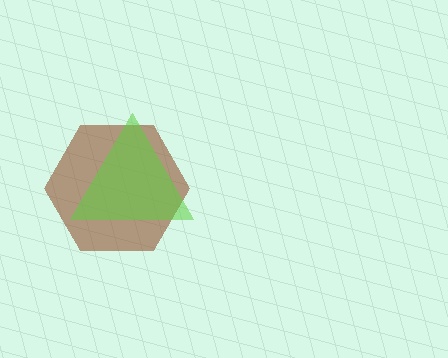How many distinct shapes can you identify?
There are 2 distinct shapes: a brown hexagon, a lime triangle.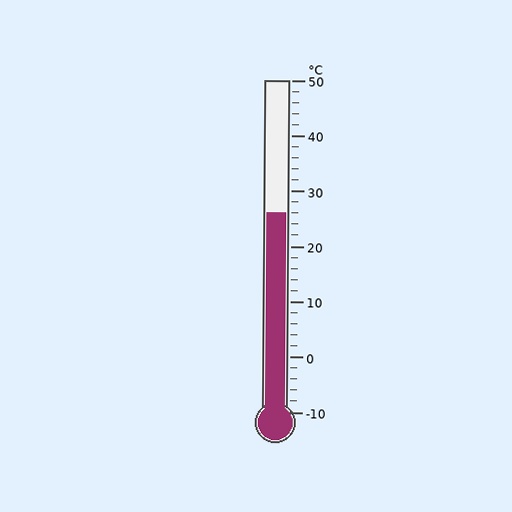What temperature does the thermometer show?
The thermometer shows approximately 26°C.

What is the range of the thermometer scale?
The thermometer scale ranges from -10°C to 50°C.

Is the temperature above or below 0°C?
The temperature is above 0°C.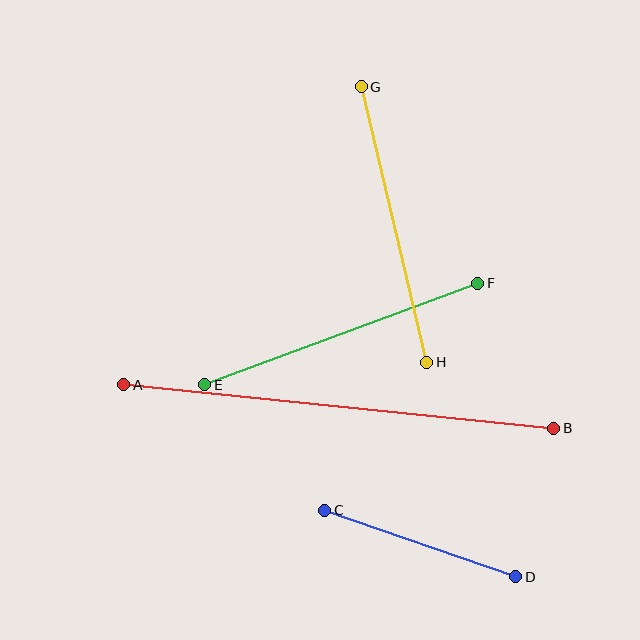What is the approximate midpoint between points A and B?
The midpoint is at approximately (339, 406) pixels.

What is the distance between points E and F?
The distance is approximately 291 pixels.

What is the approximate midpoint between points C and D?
The midpoint is at approximately (420, 544) pixels.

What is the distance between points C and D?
The distance is approximately 202 pixels.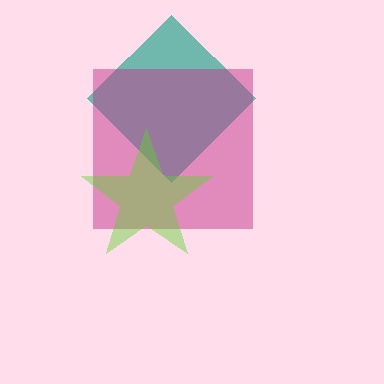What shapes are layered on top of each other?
The layered shapes are: a teal diamond, a magenta square, a lime star.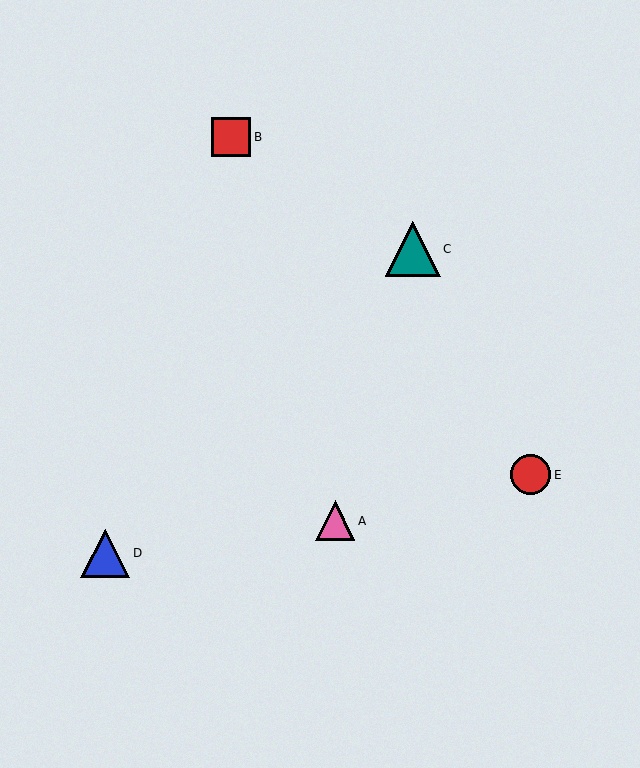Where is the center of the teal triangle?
The center of the teal triangle is at (413, 249).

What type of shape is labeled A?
Shape A is a pink triangle.